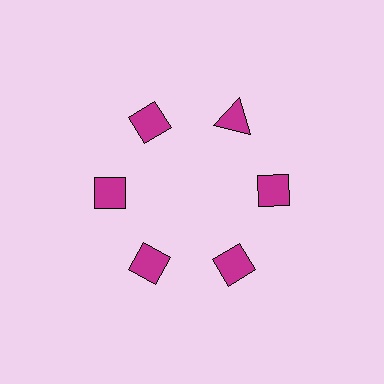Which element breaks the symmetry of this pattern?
The magenta triangle at roughly the 1 o'clock position breaks the symmetry. All other shapes are magenta diamonds.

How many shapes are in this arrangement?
There are 6 shapes arranged in a ring pattern.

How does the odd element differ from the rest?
It has a different shape: triangle instead of diamond.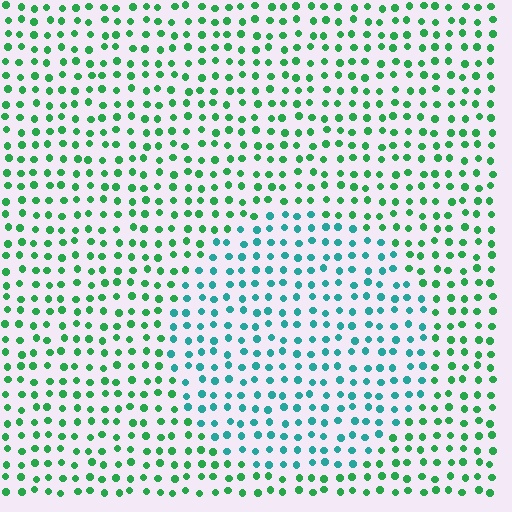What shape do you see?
I see a circle.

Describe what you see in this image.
The image is filled with small green elements in a uniform arrangement. A circle-shaped region is visible where the elements are tinted to a slightly different hue, forming a subtle color boundary.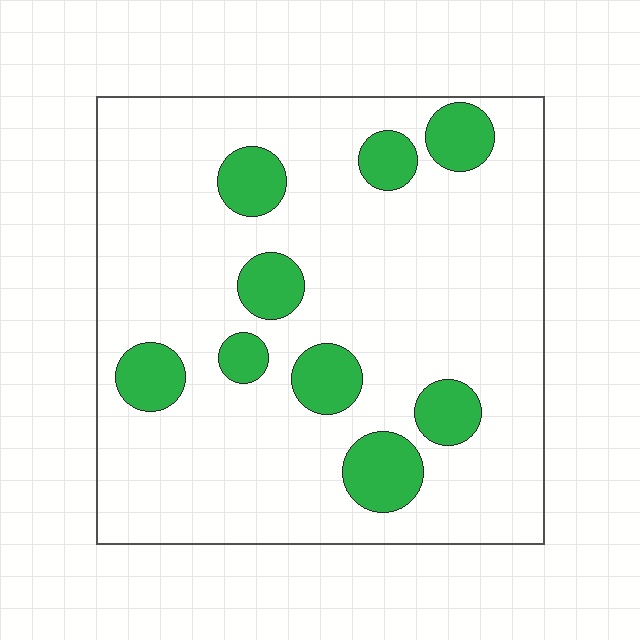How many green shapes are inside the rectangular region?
9.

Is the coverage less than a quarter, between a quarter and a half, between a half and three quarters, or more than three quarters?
Less than a quarter.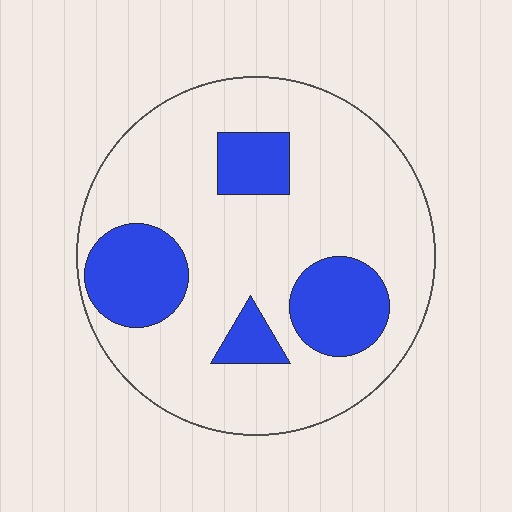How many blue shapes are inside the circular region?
4.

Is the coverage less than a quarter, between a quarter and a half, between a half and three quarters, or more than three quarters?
Less than a quarter.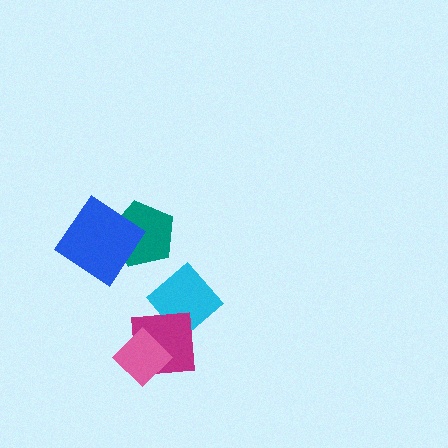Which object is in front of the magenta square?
The pink diamond is in front of the magenta square.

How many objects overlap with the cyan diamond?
1 object overlaps with the cyan diamond.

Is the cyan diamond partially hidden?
Yes, it is partially covered by another shape.